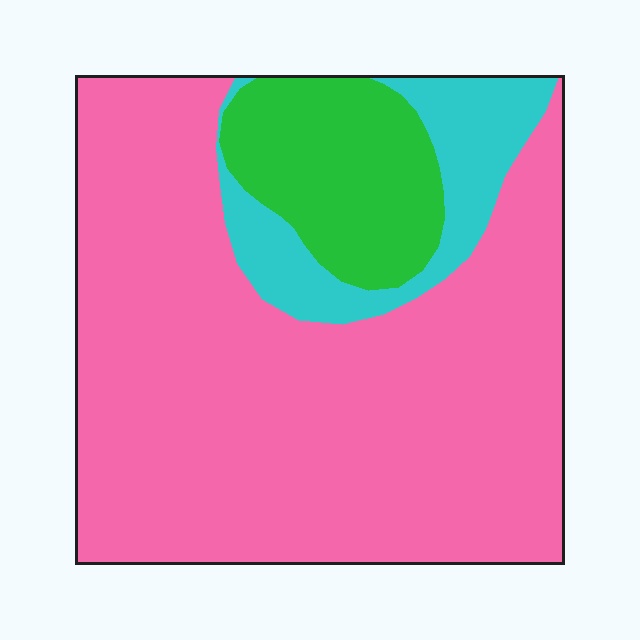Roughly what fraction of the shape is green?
Green takes up less than a quarter of the shape.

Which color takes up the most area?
Pink, at roughly 75%.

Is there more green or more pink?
Pink.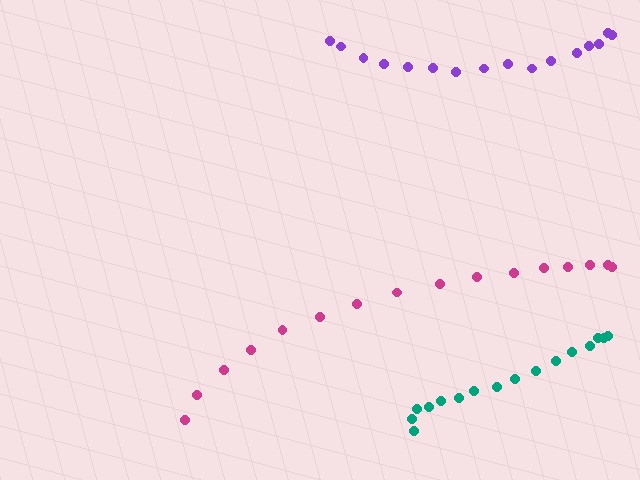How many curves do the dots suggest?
There are 3 distinct paths.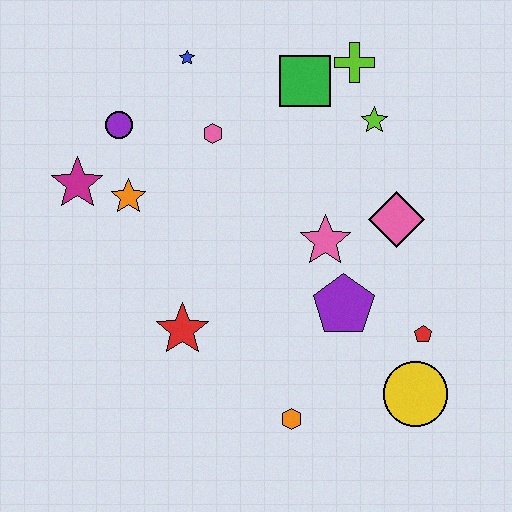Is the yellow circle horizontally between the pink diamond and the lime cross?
No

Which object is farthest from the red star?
The lime cross is farthest from the red star.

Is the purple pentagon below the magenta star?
Yes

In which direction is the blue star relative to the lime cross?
The blue star is to the left of the lime cross.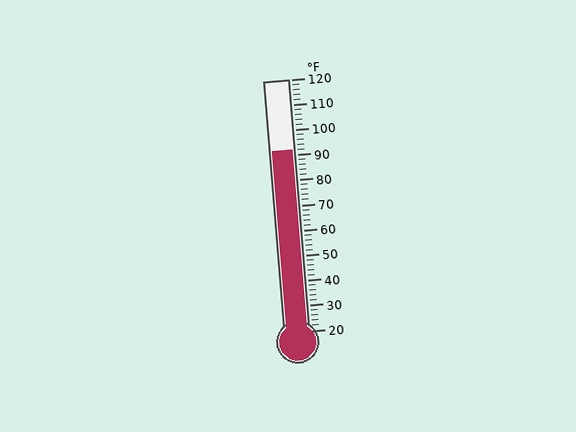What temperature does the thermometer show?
The thermometer shows approximately 92°F.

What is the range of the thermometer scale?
The thermometer scale ranges from 20°F to 120°F.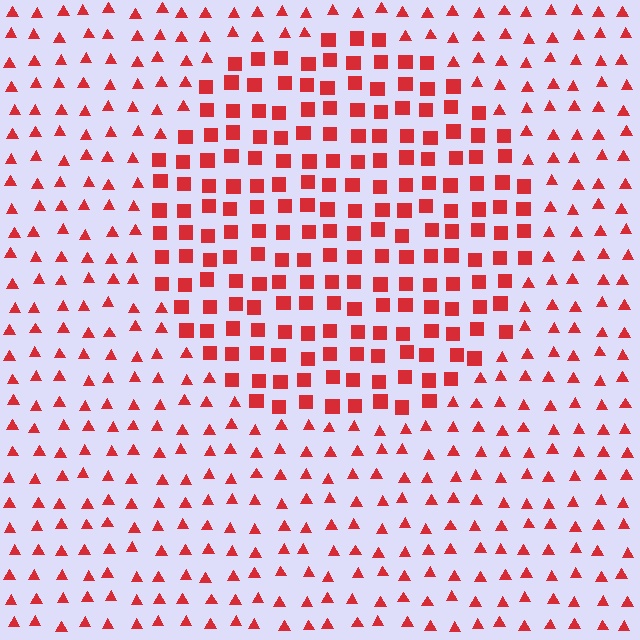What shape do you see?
I see a circle.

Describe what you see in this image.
The image is filled with small red elements arranged in a uniform grid. A circle-shaped region contains squares, while the surrounding area contains triangles. The boundary is defined purely by the change in element shape.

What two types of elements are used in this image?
The image uses squares inside the circle region and triangles outside it.